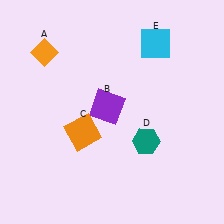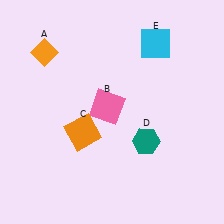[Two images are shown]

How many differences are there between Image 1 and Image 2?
There is 1 difference between the two images.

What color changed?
The square (B) changed from purple in Image 1 to pink in Image 2.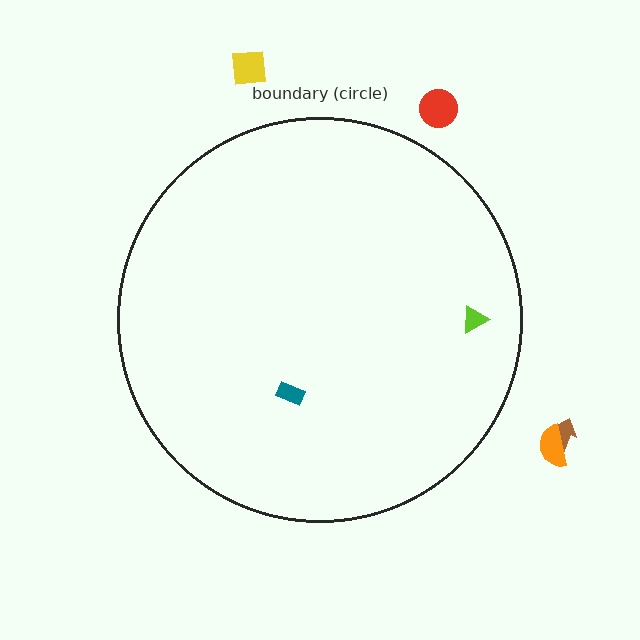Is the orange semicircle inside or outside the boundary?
Outside.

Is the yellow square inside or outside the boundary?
Outside.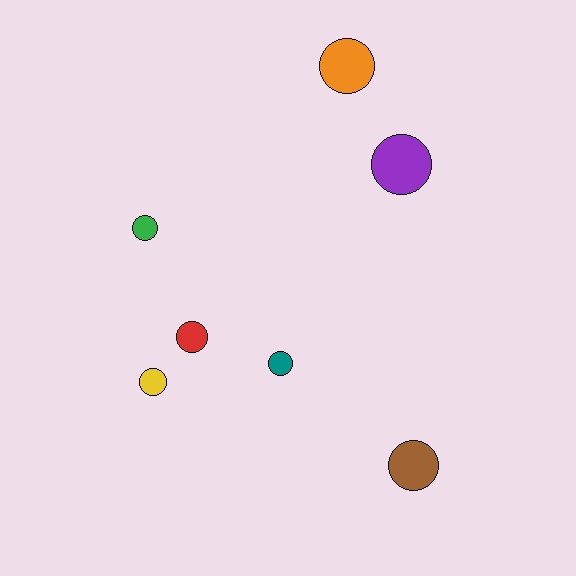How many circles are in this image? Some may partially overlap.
There are 7 circles.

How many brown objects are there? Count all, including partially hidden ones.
There is 1 brown object.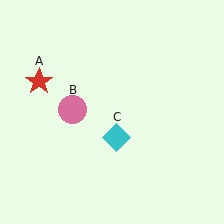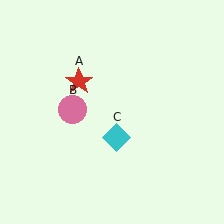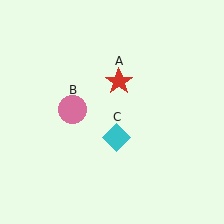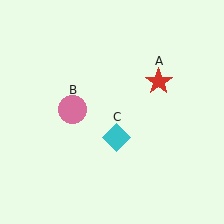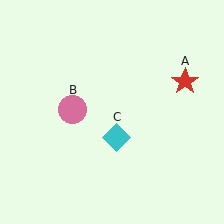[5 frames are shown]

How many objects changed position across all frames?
1 object changed position: red star (object A).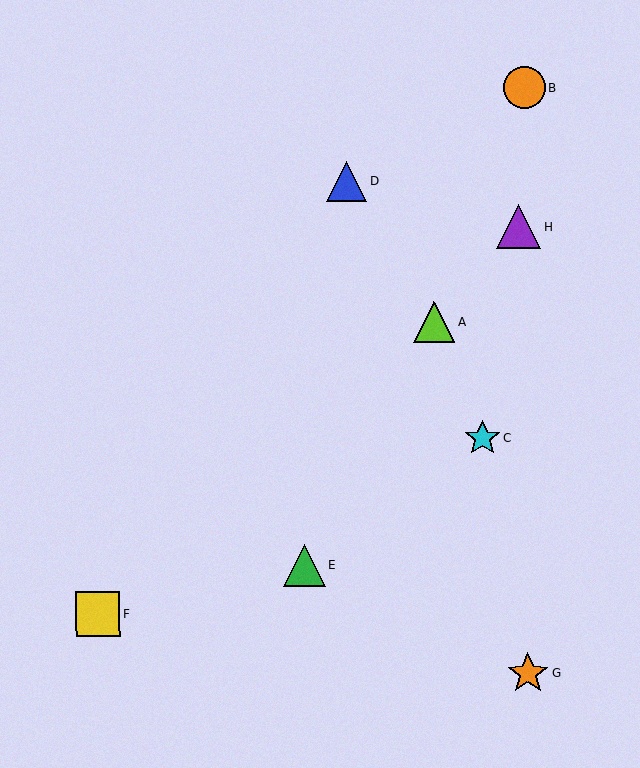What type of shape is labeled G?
Shape G is an orange star.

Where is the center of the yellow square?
The center of the yellow square is at (98, 615).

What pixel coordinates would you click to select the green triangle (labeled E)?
Click at (304, 566) to select the green triangle E.